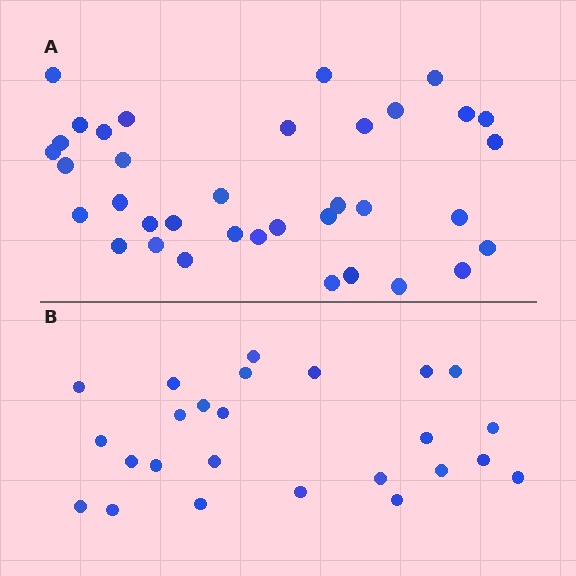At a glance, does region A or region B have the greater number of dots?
Region A (the top region) has more dots.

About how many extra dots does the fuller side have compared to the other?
Region A has roughly 12 or so more dots than region B.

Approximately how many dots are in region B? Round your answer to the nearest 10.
About 20 dots. (The exact count is 25, which rounds to 20.)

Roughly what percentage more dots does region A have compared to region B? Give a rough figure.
About 45% more.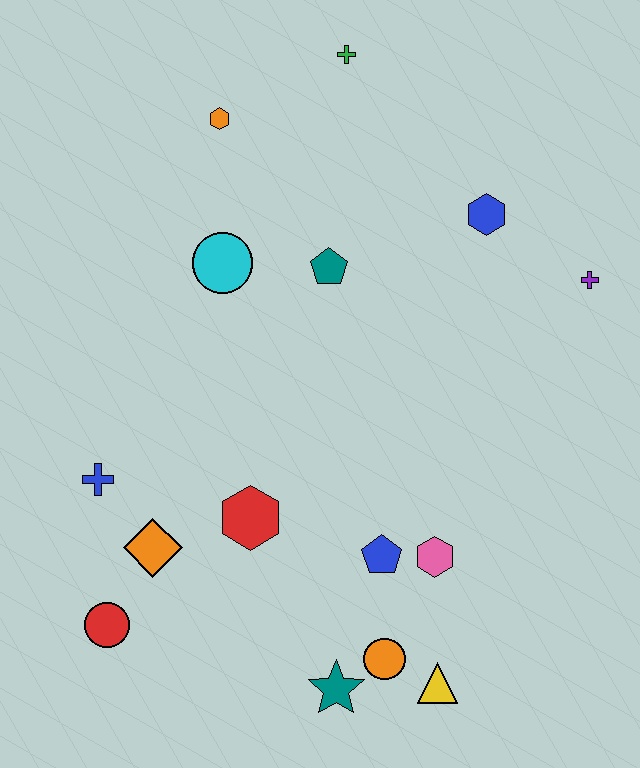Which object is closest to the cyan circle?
The teal pentagon is closest to the cyan circle.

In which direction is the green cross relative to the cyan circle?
The green cross is above the cyan circle.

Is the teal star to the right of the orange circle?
No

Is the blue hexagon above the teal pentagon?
Yes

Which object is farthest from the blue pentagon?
The green cross is farthest from the blue pentagon.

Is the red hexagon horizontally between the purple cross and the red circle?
Yes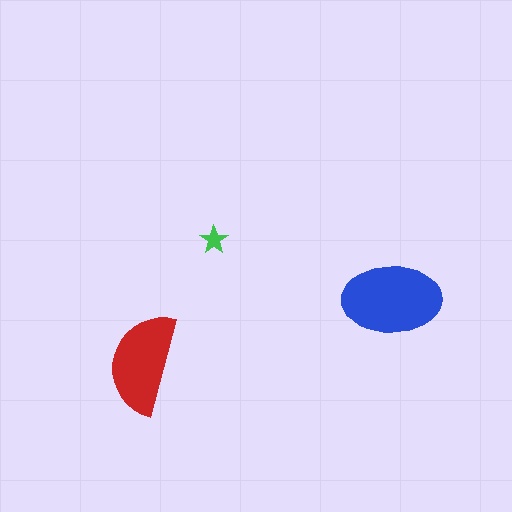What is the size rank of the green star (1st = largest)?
3rd.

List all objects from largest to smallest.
The blue ellipse, the red semicircle, the green star.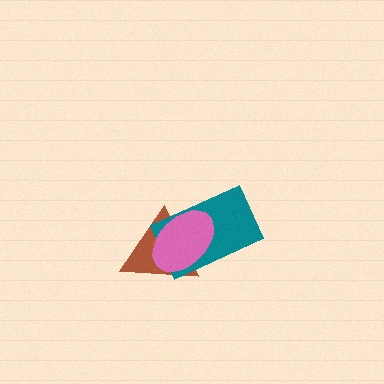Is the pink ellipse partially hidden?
No, no other shape covers it.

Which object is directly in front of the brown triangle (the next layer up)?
The teal rectangle is directly in front of the brown triangle.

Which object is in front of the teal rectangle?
The pink ellipse is in front of the teal rectangle.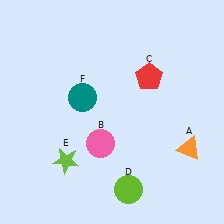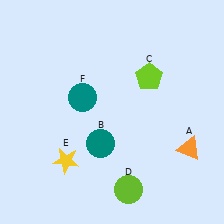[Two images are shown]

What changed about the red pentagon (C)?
In Image 1, C is red. In Image 2, it changed to lime.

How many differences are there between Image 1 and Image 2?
There are 3 differences between the two images.